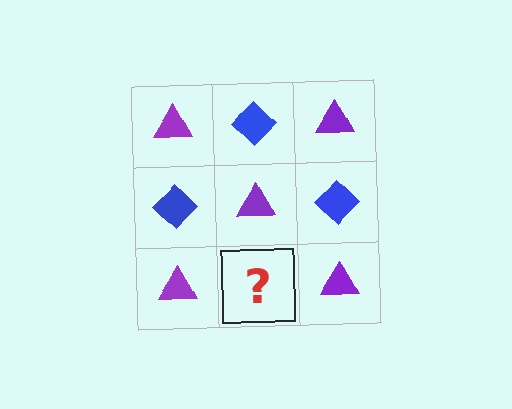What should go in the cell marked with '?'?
The missing cell should contain a blue diamond.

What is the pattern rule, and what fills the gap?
The rule is that it alternates purple triangle and blue diamond in a checkerboard pattern. The gap should be filled with a blue diamond.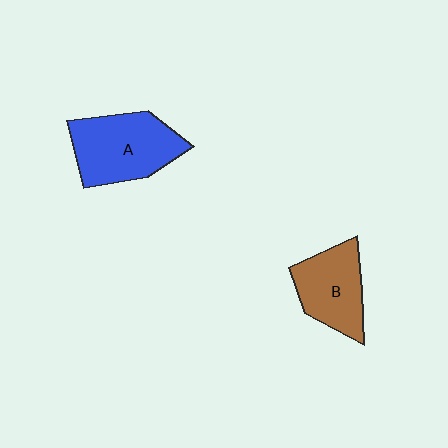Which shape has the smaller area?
Shape B (brown).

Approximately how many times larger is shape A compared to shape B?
Approximately 1.3 times.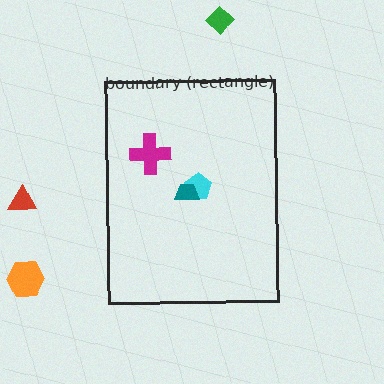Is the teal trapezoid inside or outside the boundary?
Inside.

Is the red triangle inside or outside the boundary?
Outside.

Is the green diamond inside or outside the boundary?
Outside.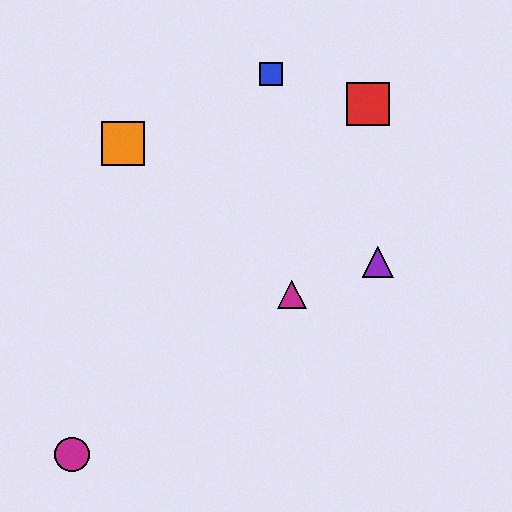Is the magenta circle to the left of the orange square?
Yes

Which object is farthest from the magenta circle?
The red square is farthest from the magenta circle.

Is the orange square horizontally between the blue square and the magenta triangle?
No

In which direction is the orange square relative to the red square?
The orange square is to the left of the red square.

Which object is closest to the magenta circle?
The magenta triangle is closest to the magenta circle.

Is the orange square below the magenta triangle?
No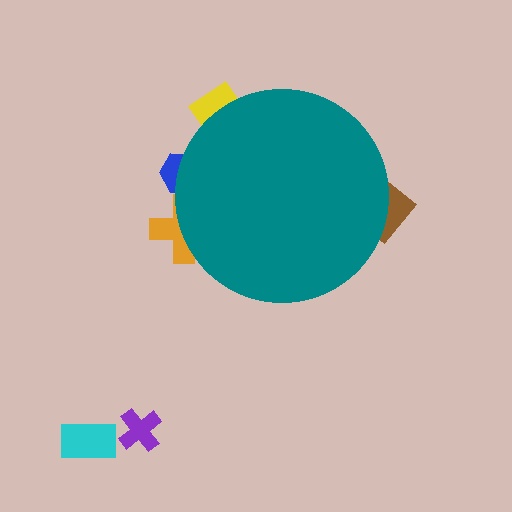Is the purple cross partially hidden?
No, the purple cross is fully visible.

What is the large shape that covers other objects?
A teal circle.